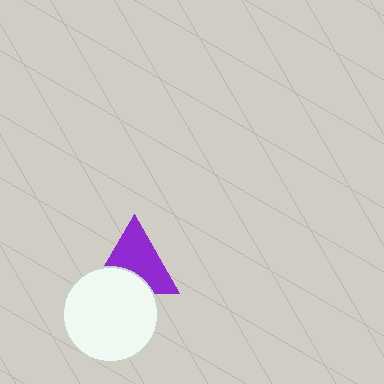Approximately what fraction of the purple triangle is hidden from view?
Roughly 34% of the purple triangle is hidden behind the white circle.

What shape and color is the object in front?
The object in front is a white circle.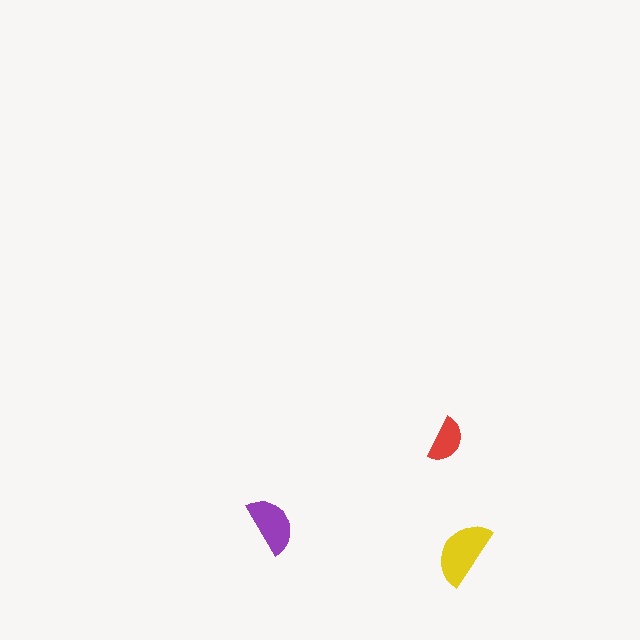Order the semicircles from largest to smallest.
the yellow one, the purple one, the red one.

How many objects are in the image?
There are 3 objects in the image.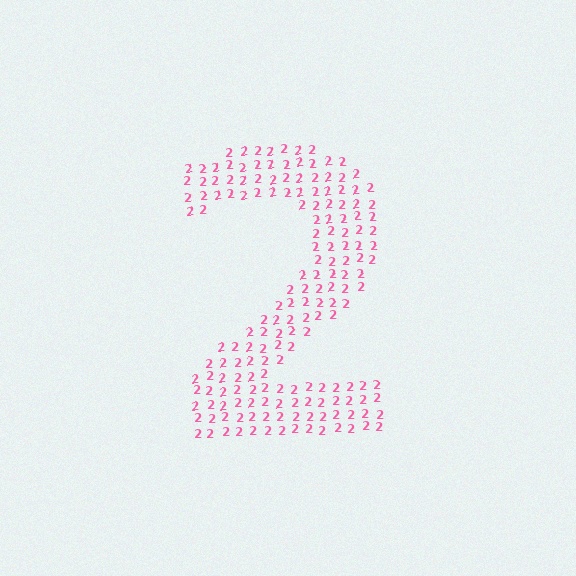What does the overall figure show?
The overall figure shows the digit 2.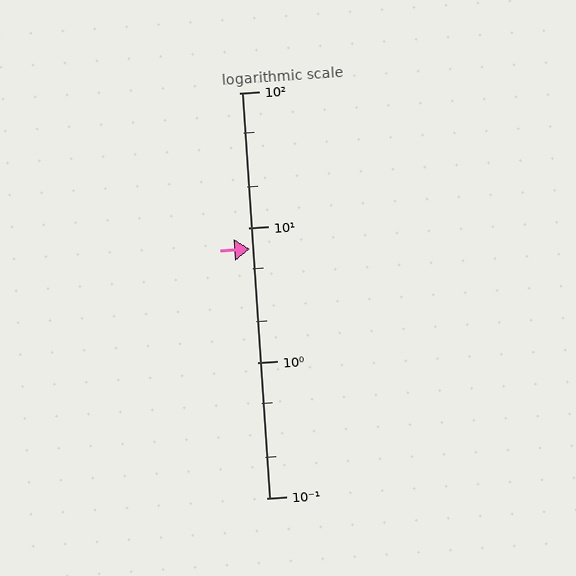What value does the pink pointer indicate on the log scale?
The pointer indicates approximately 7.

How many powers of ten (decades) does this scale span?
The scale spans 3 decades, from 0.1 to 100.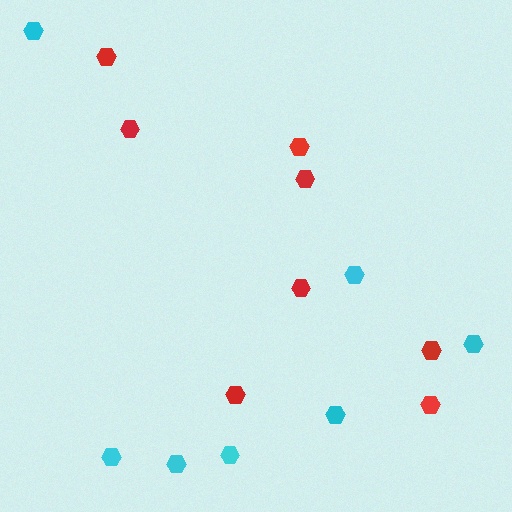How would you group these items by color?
There are 2 groups: one group of red hexagons (8) and one group of cyan hexagons (7).